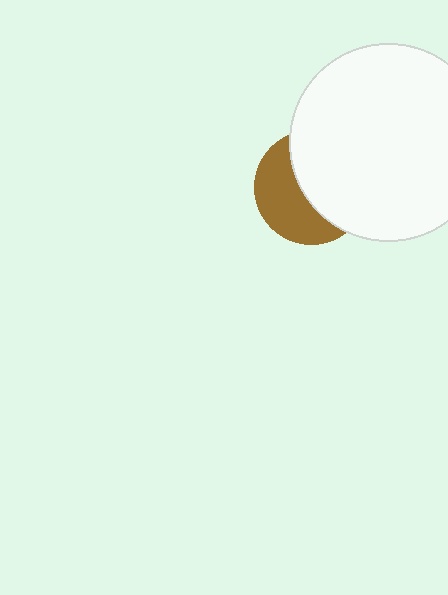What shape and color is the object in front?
The object in front is a white circle.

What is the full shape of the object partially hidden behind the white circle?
The partially hidden object is a brown circle.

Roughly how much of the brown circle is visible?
A small part of it is visible (roughly 45%).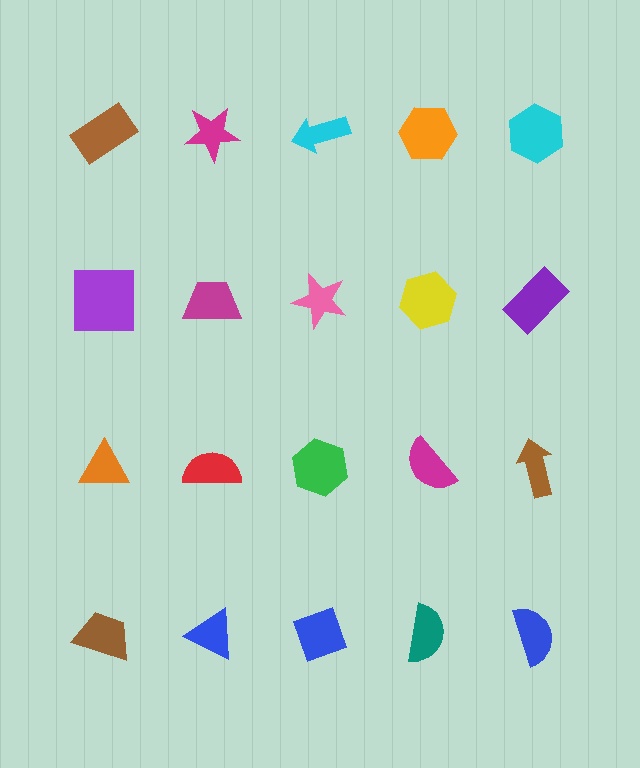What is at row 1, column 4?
An orange hexagon.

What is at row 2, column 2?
A magenta trapezoid.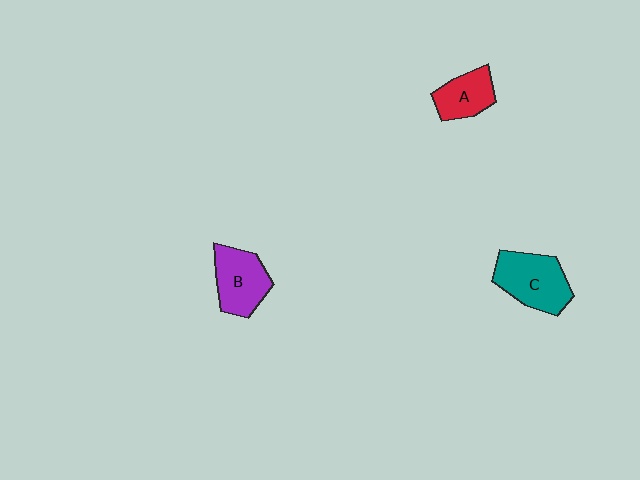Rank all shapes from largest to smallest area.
From largest to smallest: C (teal), B (purple), A (red).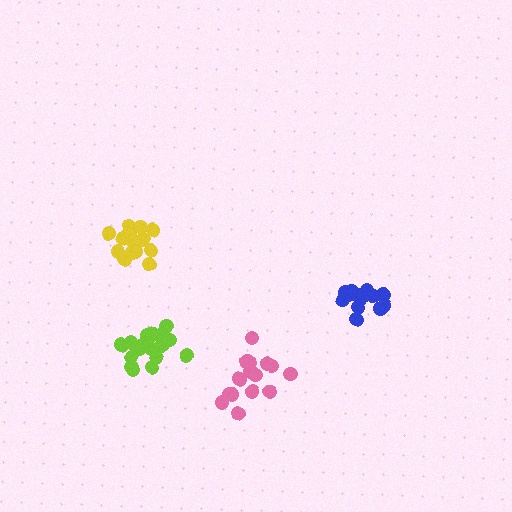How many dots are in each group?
Group 1: 14 dots, Group 2: 16 dots, Group 3: 18 dots, Group 4: 13 dots (61 total).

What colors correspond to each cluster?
The clusters are colored: yellow, pink, lime, blue.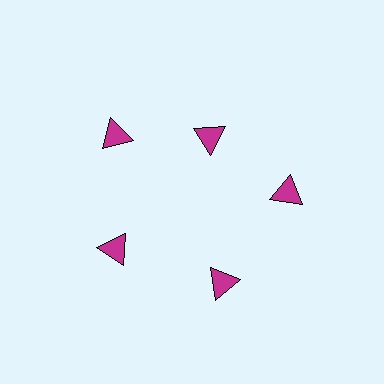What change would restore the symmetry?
The symmetry would be restored by moving it outward, back onto the ring so that all 5 triangles sit at equal angles and equal distance from the center.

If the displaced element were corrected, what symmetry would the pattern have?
It would have 5-fold rotational symmetry — the pattern would map onto itself every 72 degrees.